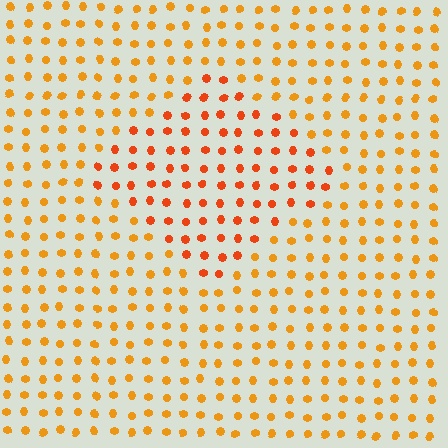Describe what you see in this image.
The image is filled with small orange elements in a uniform arrangement. A diamond-shaped region is visible where the elements are tinted to a slightly different hue, forming a subtle color boundary.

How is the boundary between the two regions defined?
The boundary is defined purely by a slight shift in hue (about 23 degrees). Spacing, size, and orientation are identical on both sides.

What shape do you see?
I see a diamond.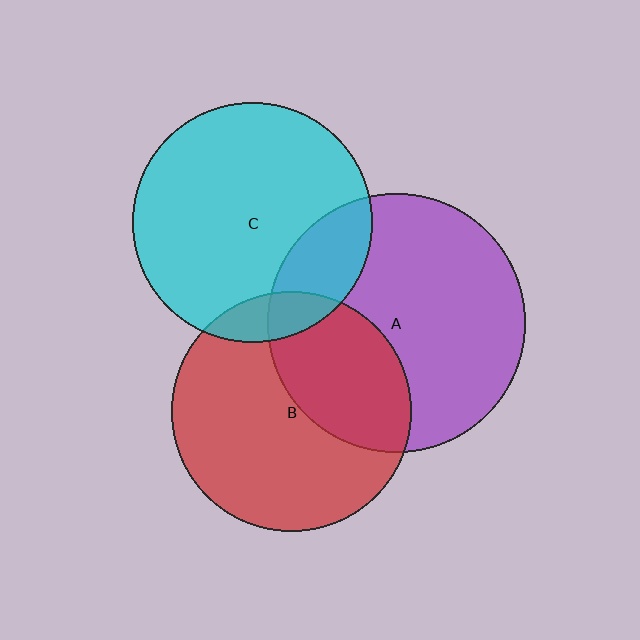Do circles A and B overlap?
Yes.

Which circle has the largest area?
Circle A (purple).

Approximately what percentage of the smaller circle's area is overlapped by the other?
Approximately 35%.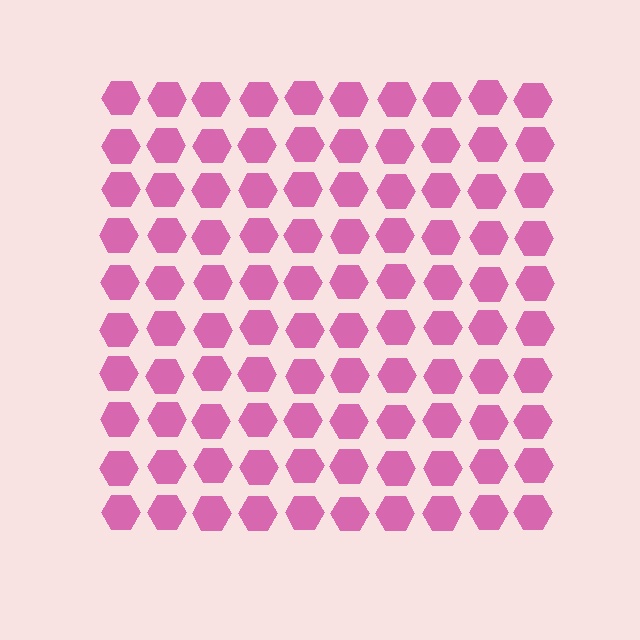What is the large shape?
The large shape is a square.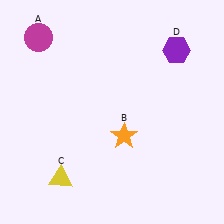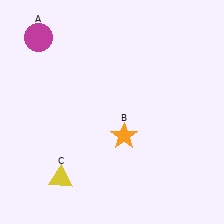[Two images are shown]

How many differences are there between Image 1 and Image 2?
There is 1 difference between the two images.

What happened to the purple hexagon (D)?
The purple hexagon (D) was removed in Image 2. It was in the top-right area of Image 1.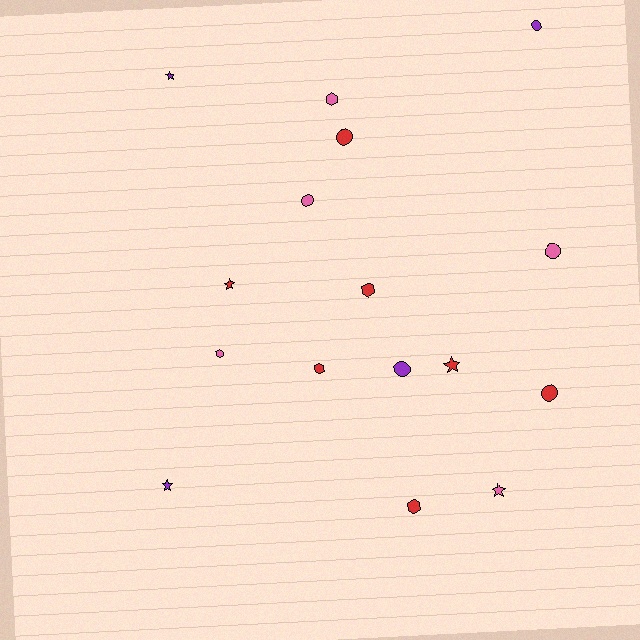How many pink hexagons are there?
There are 2 pink hexagons.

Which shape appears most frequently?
Circle, with 6 objects.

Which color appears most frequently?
Red, with 7 objects.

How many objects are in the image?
There are 16 objects.